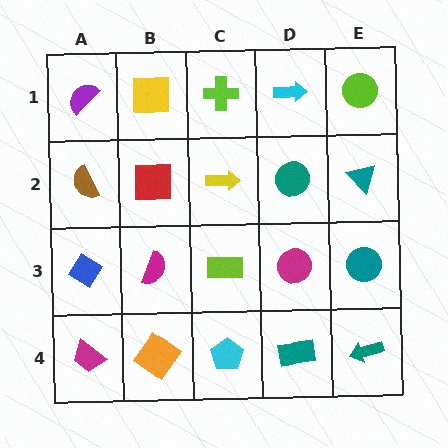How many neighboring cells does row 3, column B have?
4.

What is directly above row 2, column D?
A cyan arrow.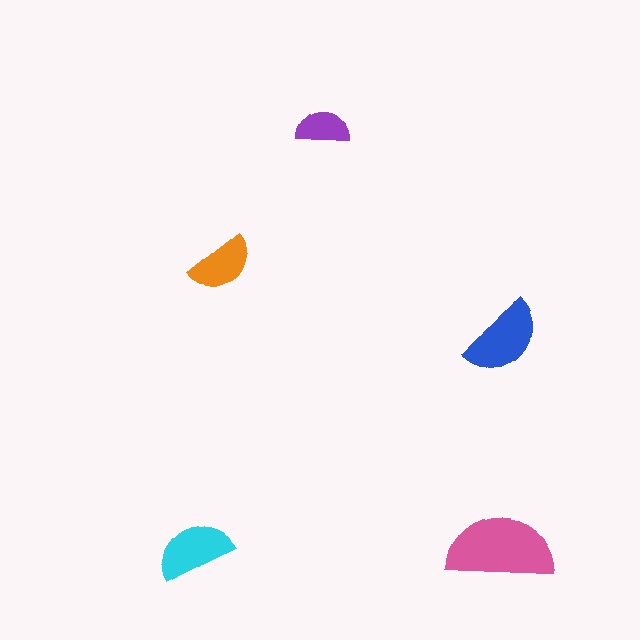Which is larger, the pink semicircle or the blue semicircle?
The pink one.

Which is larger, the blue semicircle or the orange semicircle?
The blue one.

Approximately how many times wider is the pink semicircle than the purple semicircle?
About 2 times wider.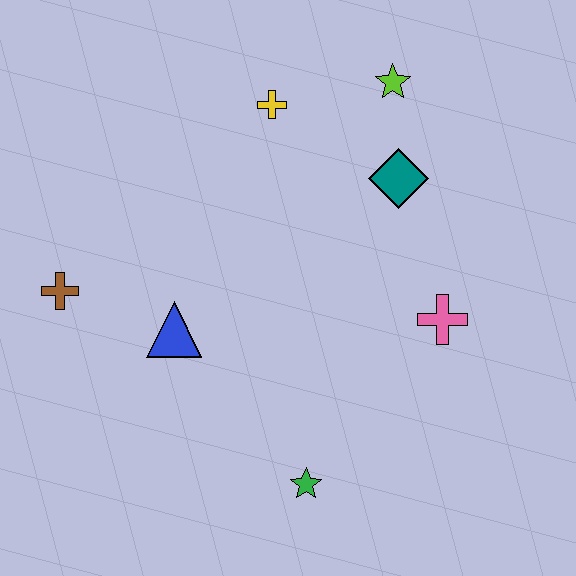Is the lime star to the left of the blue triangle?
No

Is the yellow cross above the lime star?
No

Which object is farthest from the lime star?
The green star is farthest from the lime star.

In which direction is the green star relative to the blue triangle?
The green star is below the blue triangle.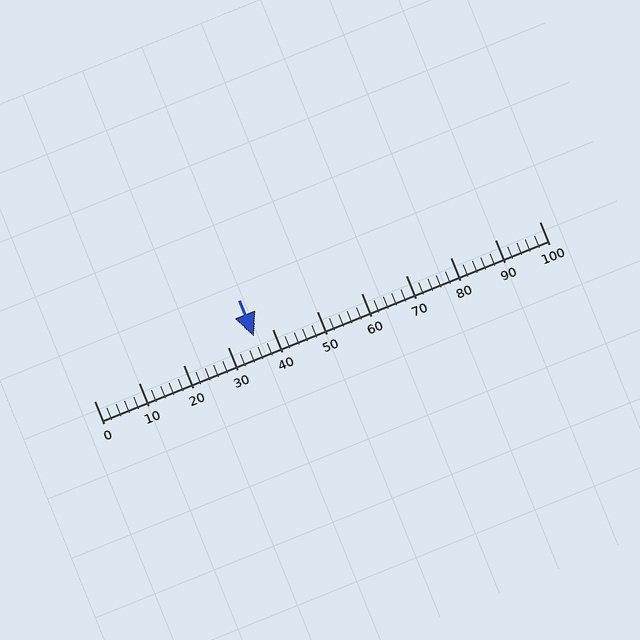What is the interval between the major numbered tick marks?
The major tick marks are spaced 10 units apart.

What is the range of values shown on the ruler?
The ruler shows values from 0 to 100.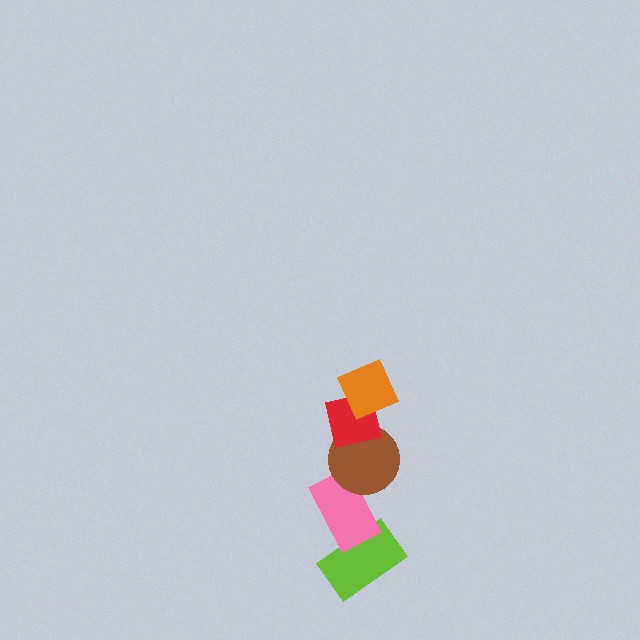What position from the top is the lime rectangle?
The lime rectangle is 5th from the top.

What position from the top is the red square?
The red square is 2nd from the top.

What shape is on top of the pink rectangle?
The brown circle is on top of the pink rectangle.